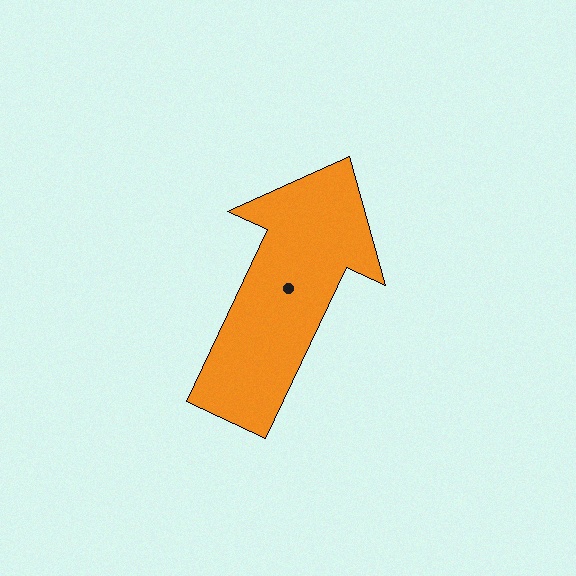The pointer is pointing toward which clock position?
Roughly 1 o'clock.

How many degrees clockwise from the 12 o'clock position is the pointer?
Approximately 25 degrees.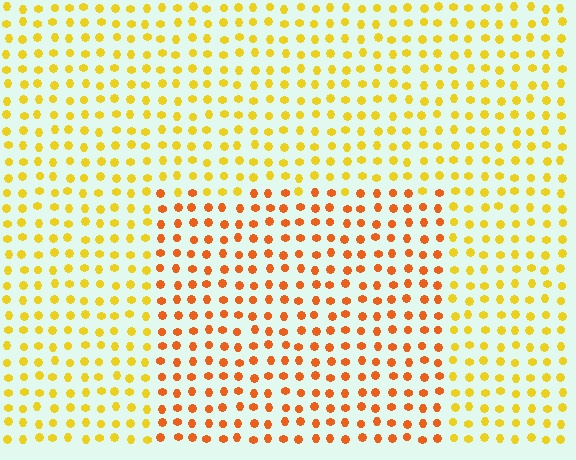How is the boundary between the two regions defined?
The boundary is defined purely by a slight shift in hue (about 33 degrees). Spacing, size, and orientation are identical on both sides.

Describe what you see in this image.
The image is filled with small yellow elements in a uniform arrangement. A rectangle-shaped region is visible where the elements are tinted to a slightly different hue, forming a subtle color boundary.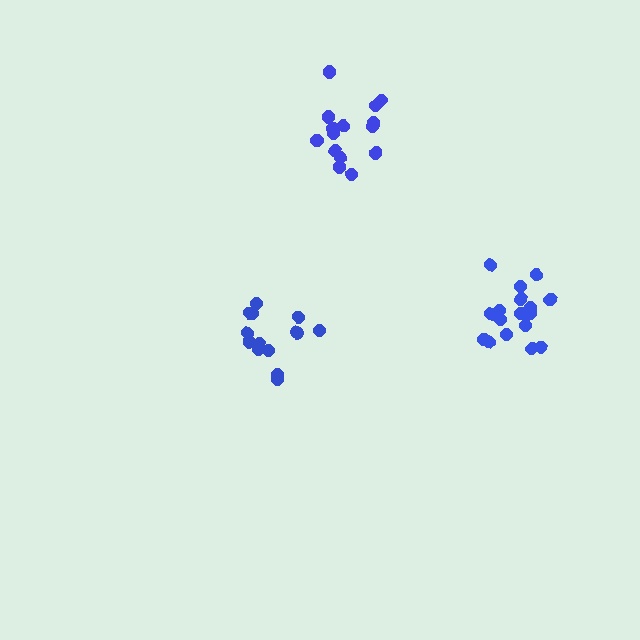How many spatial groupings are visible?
There are 3 spatial groupings.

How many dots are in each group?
Group 1: 13 dots, Group 2: 18 dots, Group 3: 16 dots (47 total).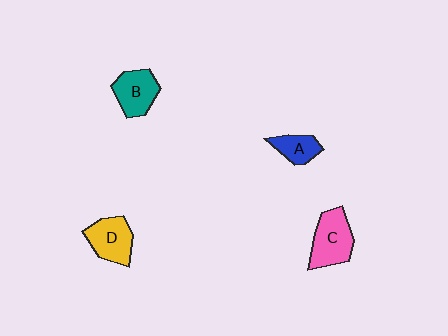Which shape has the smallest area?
Shape A (blue).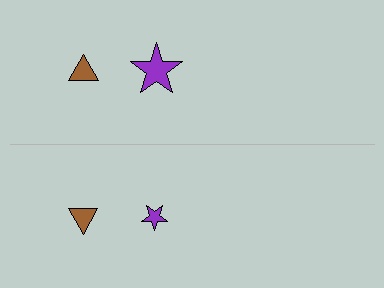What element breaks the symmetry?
The purple star on the bottom side has a different size than its mirror counterpart.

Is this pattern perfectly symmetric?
No, the pattern is not perfectly symmetric. The purple star on the bottom side has a different size than its mirror counterpart.